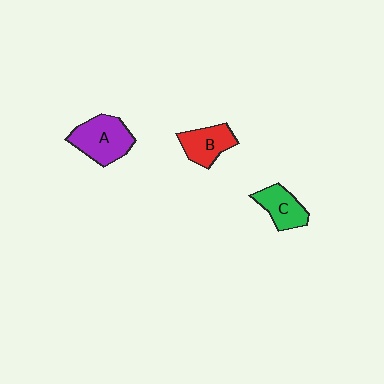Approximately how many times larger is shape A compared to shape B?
Approximately 1.4 times.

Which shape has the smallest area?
Shape C (green).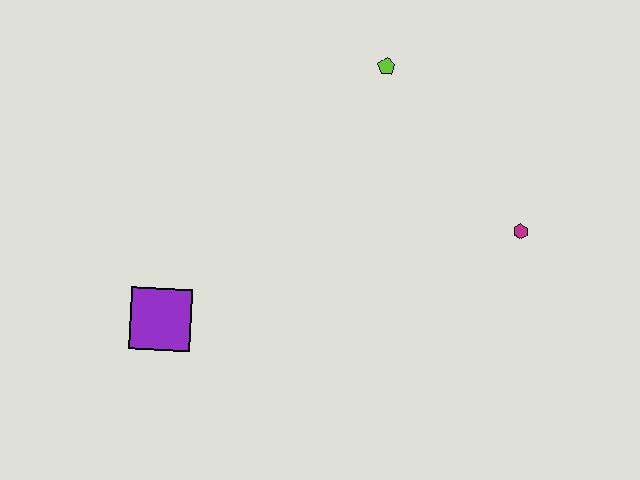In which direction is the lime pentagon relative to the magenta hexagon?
The lime pentagon is above the magenta hexagon.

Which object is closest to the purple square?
The lime pentagon is closest to the purple square.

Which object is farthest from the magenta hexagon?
The purple square is farthest from the magenta hexagon.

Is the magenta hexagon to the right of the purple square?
Yes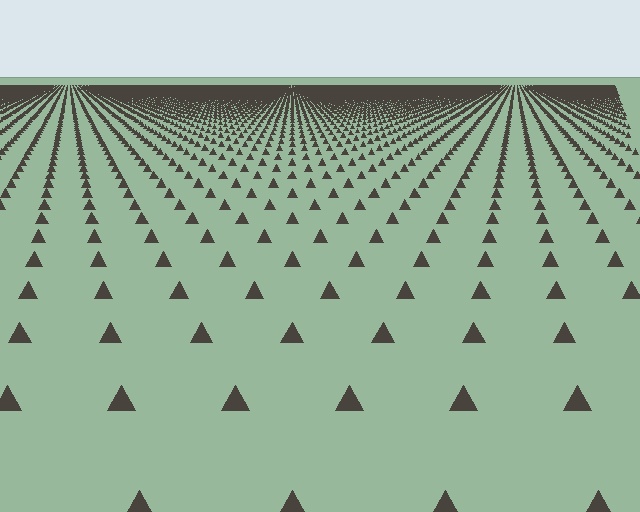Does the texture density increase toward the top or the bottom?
Density increases toward the top.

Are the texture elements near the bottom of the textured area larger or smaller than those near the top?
Larger. Near the bottom, elements are closer to the viewer and appear at a bigger on-screen size.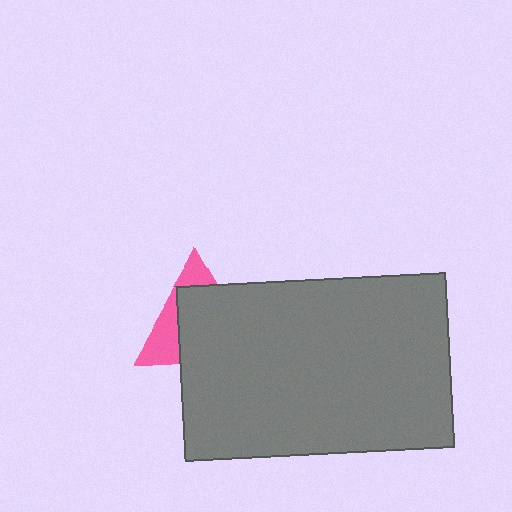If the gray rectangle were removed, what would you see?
You would see the complete pink triangle.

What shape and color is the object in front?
The object in front is a gray rectangle.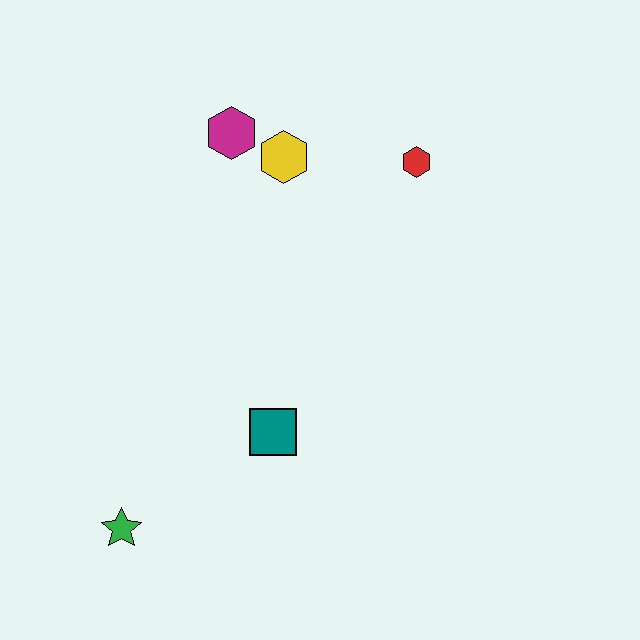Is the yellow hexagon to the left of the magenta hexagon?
No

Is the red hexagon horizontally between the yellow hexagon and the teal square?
No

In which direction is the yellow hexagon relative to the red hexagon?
The yellow hexagon is to the left of the red hexagon.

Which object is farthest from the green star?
The red hexagon is farthest from the green star.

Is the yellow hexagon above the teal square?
Yes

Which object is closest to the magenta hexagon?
The yellow hexagon is closest to the magenta hexagon.